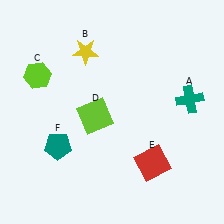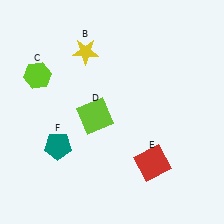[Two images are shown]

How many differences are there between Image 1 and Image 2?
There is 1 difference between the two images.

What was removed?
The teal cross (A) was removed in Image 2.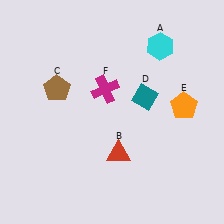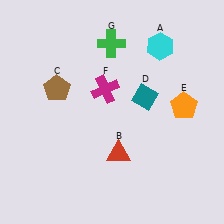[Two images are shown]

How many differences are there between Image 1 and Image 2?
There is 1 difference between the two images.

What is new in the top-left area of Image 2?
A green cross (G) was added in the top-left area of Image 2.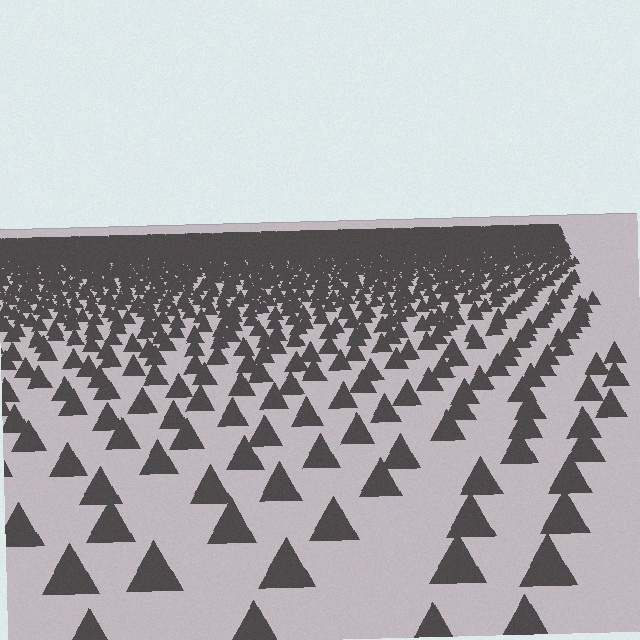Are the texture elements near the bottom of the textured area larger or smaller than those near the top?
Larger. Near the bottom, elements are closer to the viewer and appear at a bigger on-screen size.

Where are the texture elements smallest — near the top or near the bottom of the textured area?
Near the top.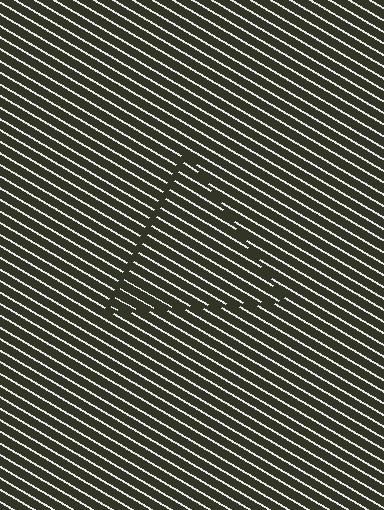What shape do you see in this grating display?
An illusory triangle. The interior of the shape contains the same grating, shifted by half a period — the contour is defined by the phase discontinuity where line-ends from the inner and outer gratings abut.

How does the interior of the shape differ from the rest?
The interior of the shape contains the same grating, shifted by half a period — the contour is defined by the phase discontinuity where line-ends from the inner and outer gratings abut.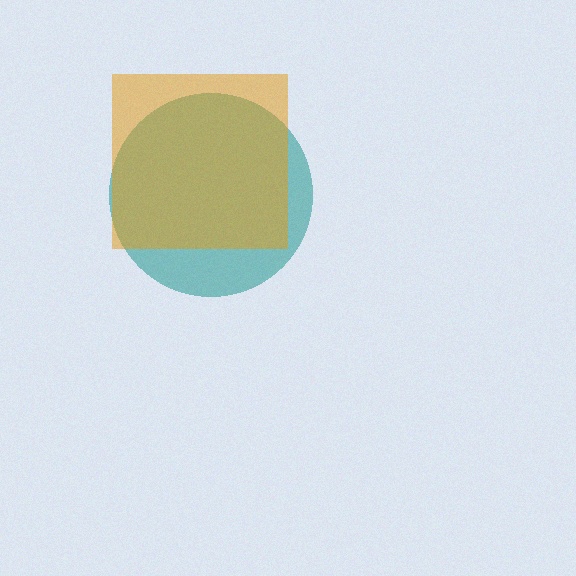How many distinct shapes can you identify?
There are 2 distinct shapes: a teal circle, an orange square.